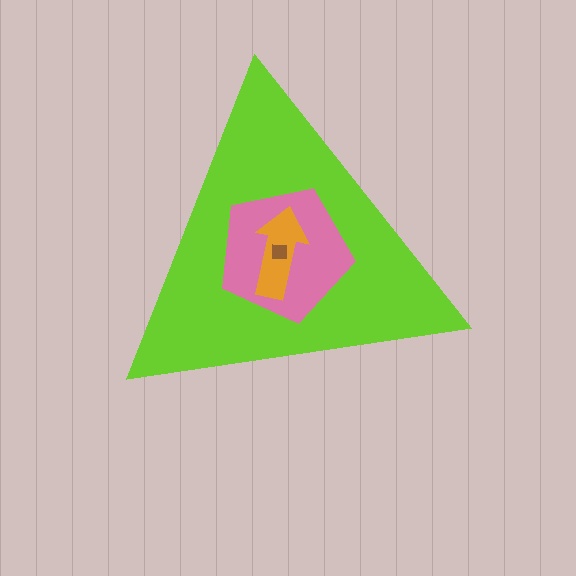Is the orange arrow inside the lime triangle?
Yes.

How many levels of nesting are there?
4.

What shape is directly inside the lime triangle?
The pink pentagon.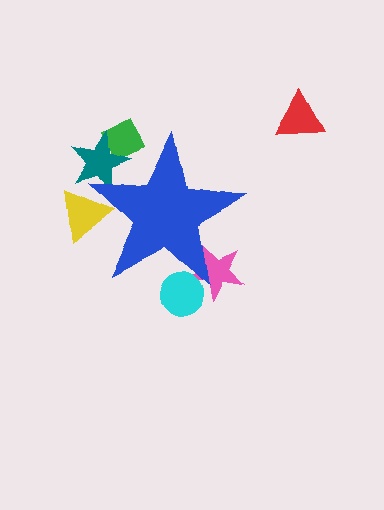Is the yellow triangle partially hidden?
Yes, the yellow triangle is partially hidden behind the blue star.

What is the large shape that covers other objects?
A blue star.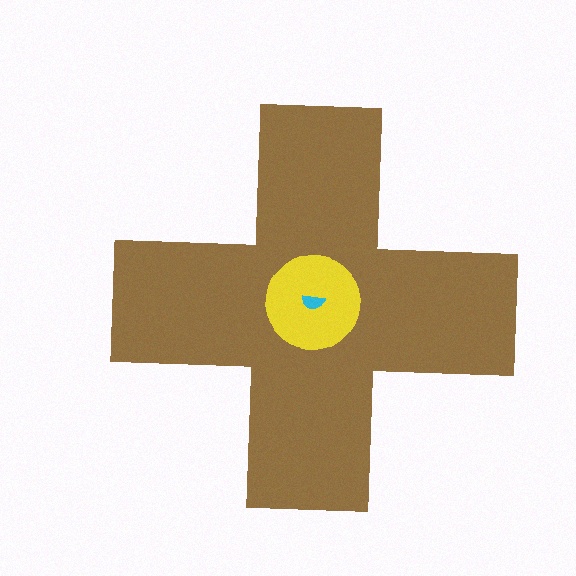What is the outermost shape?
The brown cross.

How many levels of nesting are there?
3.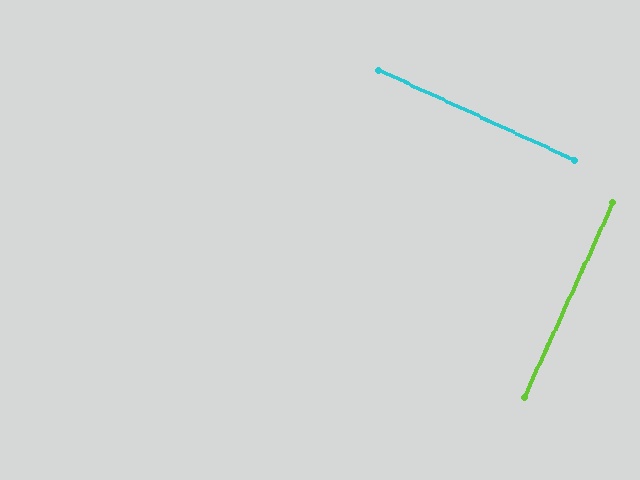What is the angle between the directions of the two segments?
Approximately 90 degrees.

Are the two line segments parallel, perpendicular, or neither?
Perpendicular — they meet at approximately 90°.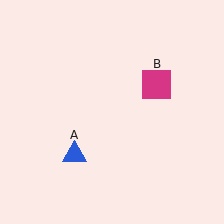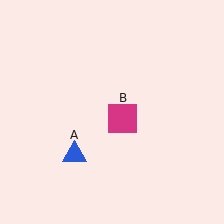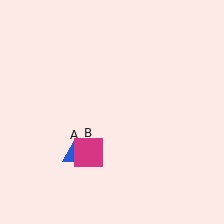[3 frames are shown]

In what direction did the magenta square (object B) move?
The magenta square (object B) moved down and to the left.